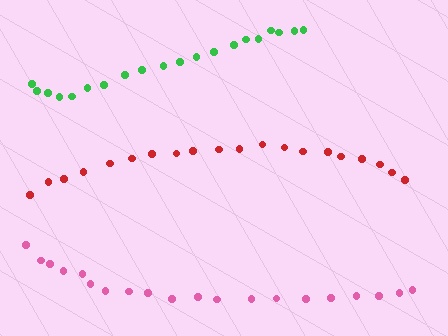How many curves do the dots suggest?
There are 3 distinct paths.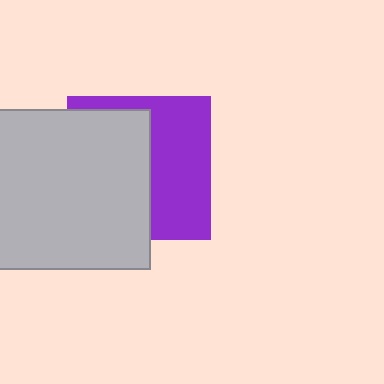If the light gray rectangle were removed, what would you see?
You would see the complete purple square.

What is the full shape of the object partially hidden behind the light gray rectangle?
The partially hidden object is a purple square.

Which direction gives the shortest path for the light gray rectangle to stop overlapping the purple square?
Moving left gives the shortest separation.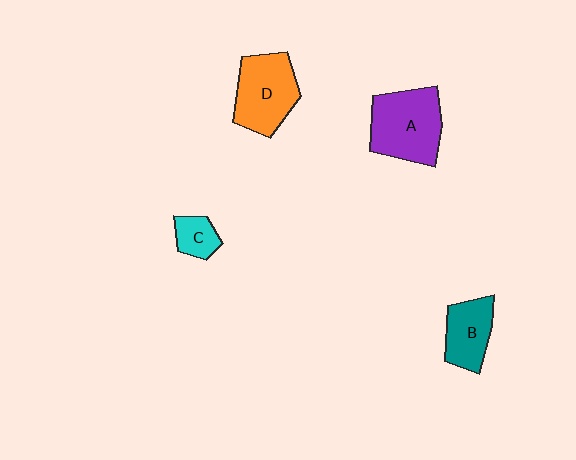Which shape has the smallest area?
Shape C (cyan).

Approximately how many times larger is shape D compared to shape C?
Approximately 2.6 times.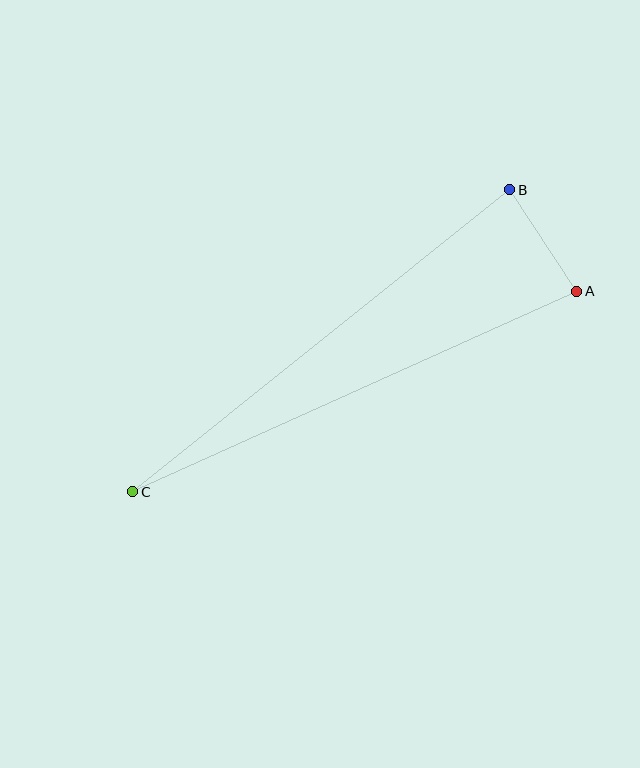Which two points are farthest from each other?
Points A and C are farthest from each other.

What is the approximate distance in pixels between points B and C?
The distance between B and C is approximately 483 pixels.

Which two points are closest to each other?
Points A and B are closest to each other.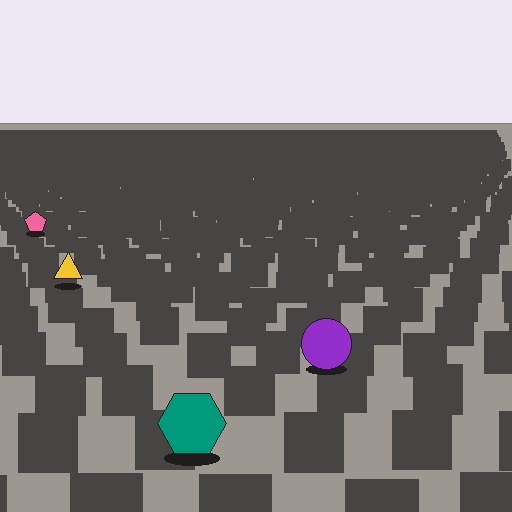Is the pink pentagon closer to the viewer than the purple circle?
No. The purple circle is closer — you can tell from the texture gradient: the ground texture is coarser near it.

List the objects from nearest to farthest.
From nearest to farthest: the teal hexagon, the purple circle, the yellow triangle, the pink pentagon.